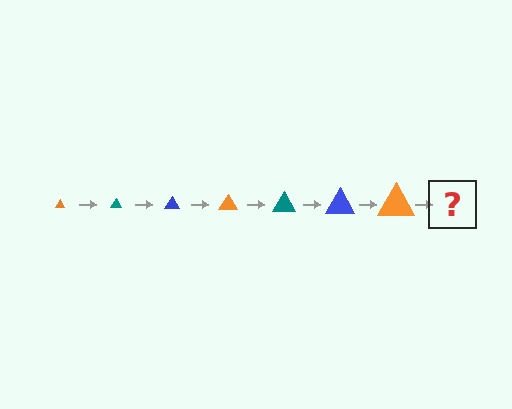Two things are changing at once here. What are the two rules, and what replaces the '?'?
The two rules are that the triangle grows larger each step and the color cycles through orange, teal, and blue. The '?' should be a teal triangle, larger than the previous one.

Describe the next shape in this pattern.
It should be a teal triangle, larger than the previous one.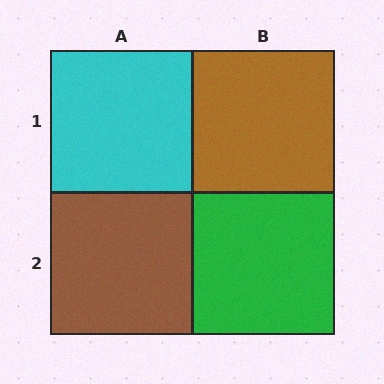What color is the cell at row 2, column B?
Green.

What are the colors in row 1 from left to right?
Cyan, brown.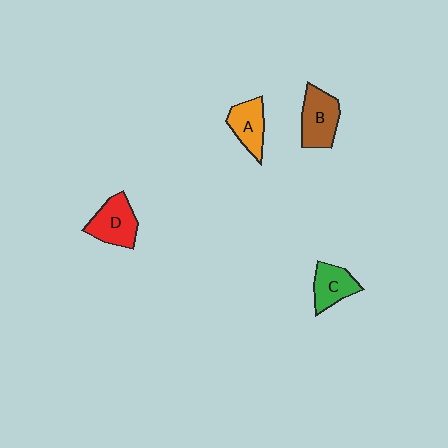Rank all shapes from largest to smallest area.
From largest to smallest: B (brown), D (red), A (orange), C (green).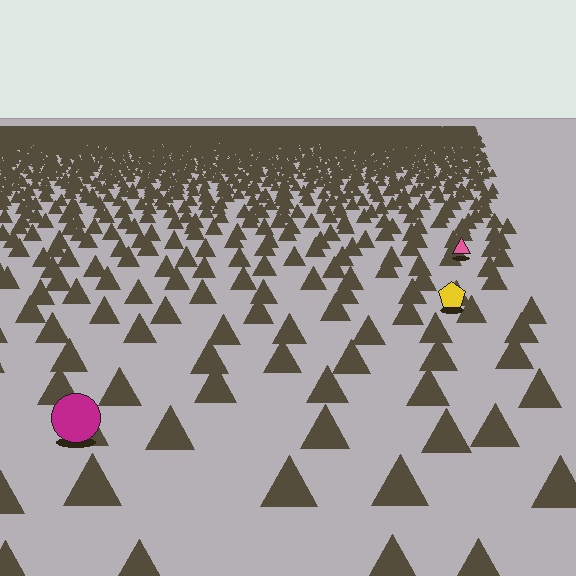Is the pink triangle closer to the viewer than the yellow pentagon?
No. The yellow pentagon is closer — you can tell from the texture gradient: the ground texture is coarser near it.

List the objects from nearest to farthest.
From nearest to farthest: the magenta circle, the yellow pentagon, the pink triangle.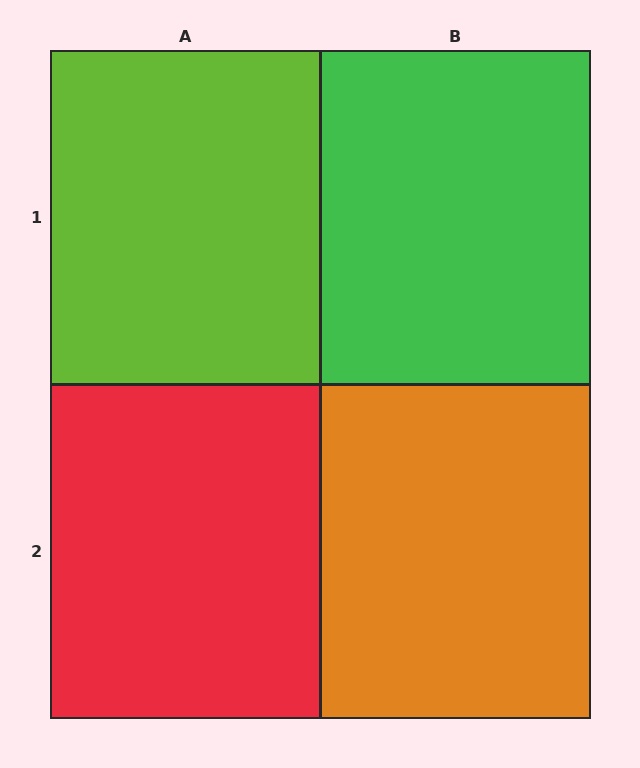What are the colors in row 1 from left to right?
Lime, green.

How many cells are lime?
1 cell is lime.